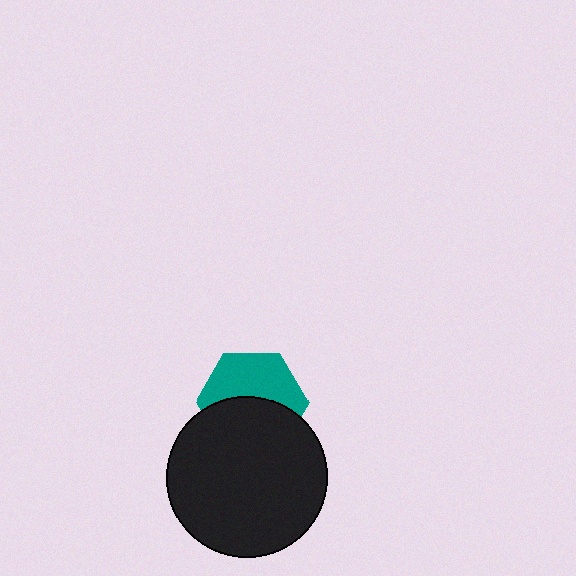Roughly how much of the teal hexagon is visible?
About half of it is visible (roughly 50%).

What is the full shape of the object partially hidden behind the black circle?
The partially hidden object is a teal hexagon.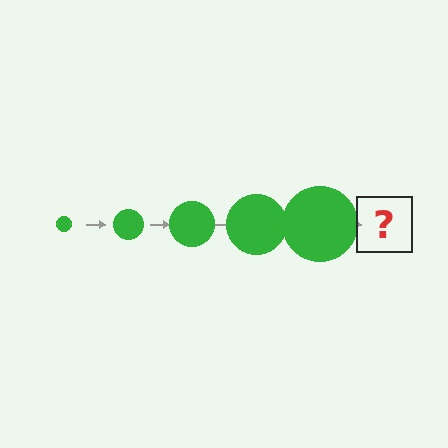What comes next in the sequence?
The next element should be a green circle, larger than the previous one.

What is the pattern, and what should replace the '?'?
The pattern is that the circle gets progressively larger each step. The '?' should be a green circle, larger than the previous one.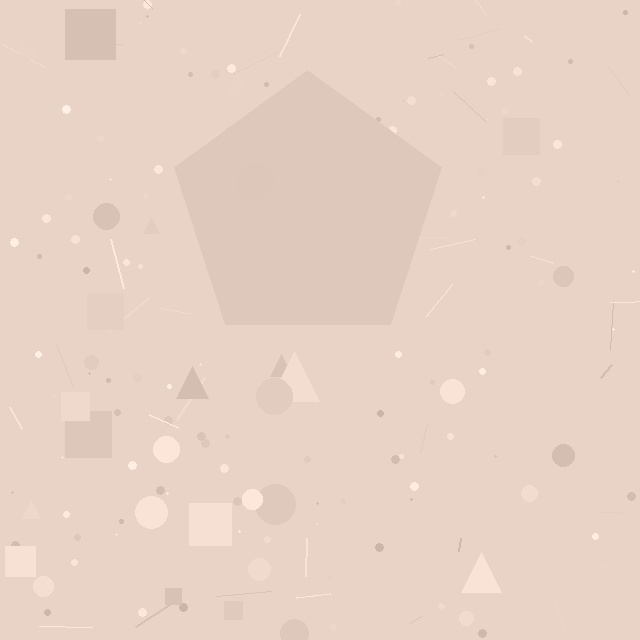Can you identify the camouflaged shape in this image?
The camouflaged shape is a pentagon.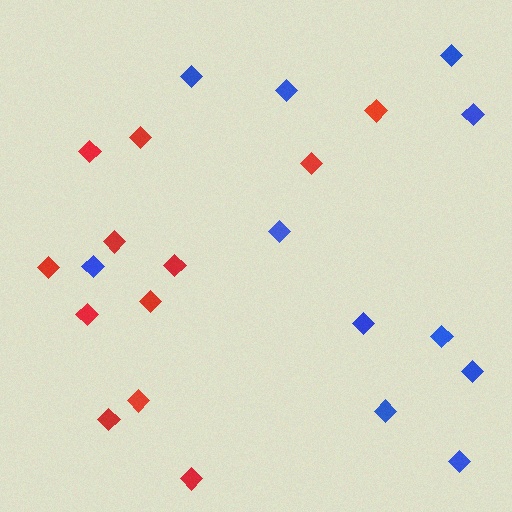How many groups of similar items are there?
There are 2 groups: one group of red diamonds (12) and one group of blue diamonds (11).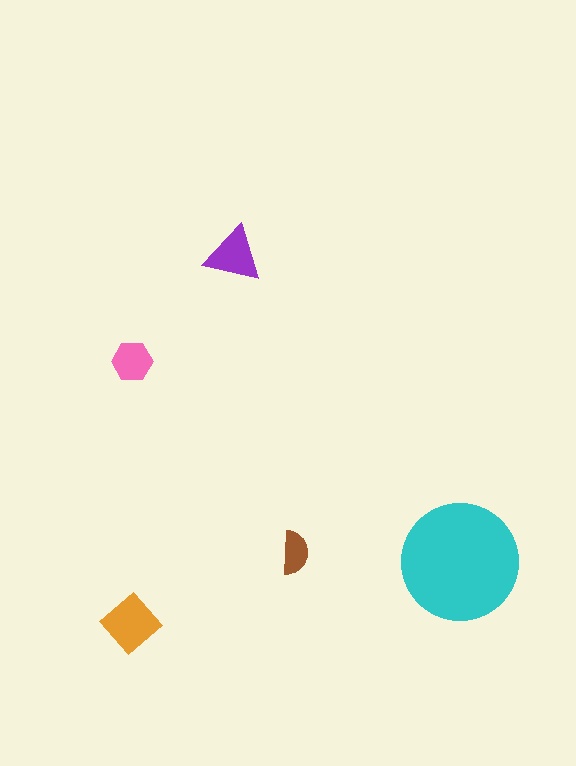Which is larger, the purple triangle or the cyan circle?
The cyan circle.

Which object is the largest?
The cyan circle.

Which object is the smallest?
The brown semicircle.